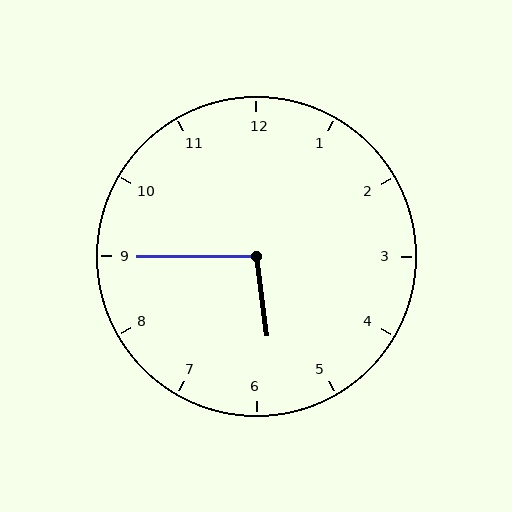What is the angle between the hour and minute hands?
Approximately 98 degrees.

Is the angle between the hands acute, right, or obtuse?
It is obtuse.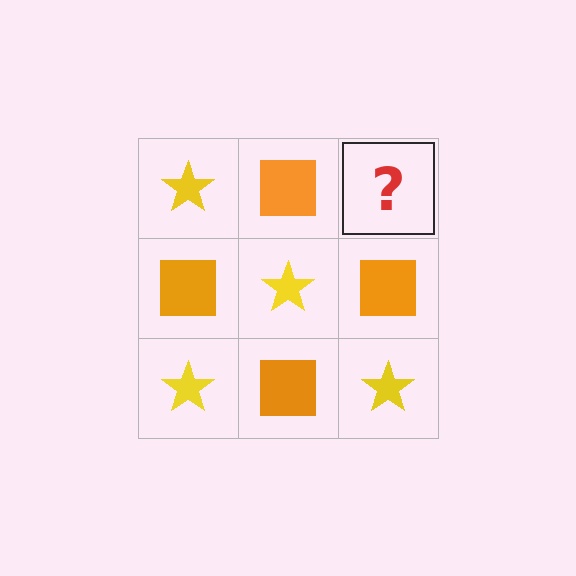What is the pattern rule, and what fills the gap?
The rule is that it alternates yellow star and orange square in a checkerboard pattern. The gap should be filled with a yellow star.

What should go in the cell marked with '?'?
The missing cell should contain a yellow star.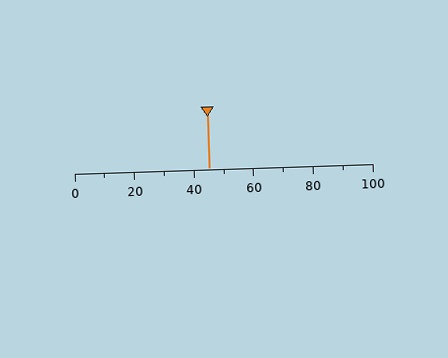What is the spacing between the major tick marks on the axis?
The major ticks are spaced 20 apart.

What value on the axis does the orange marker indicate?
The marker indicates approximately 45.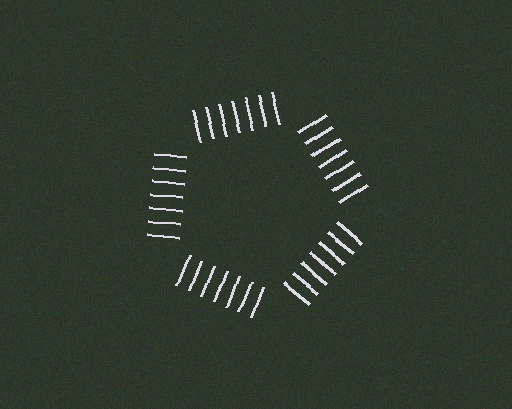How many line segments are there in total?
35 — 7 along each of the 5 edges.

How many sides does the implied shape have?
5 sides — the line-ends trace a pentagon.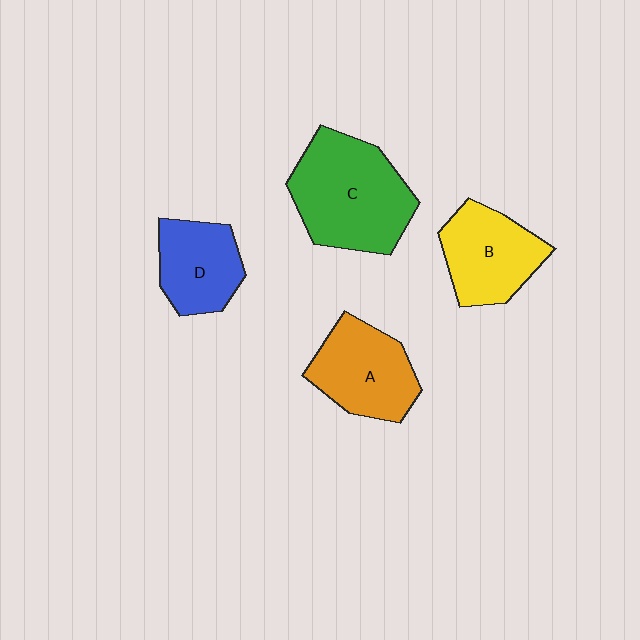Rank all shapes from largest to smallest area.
From largest to smallest: C (green), A (orange), B (yellow), D (blue).